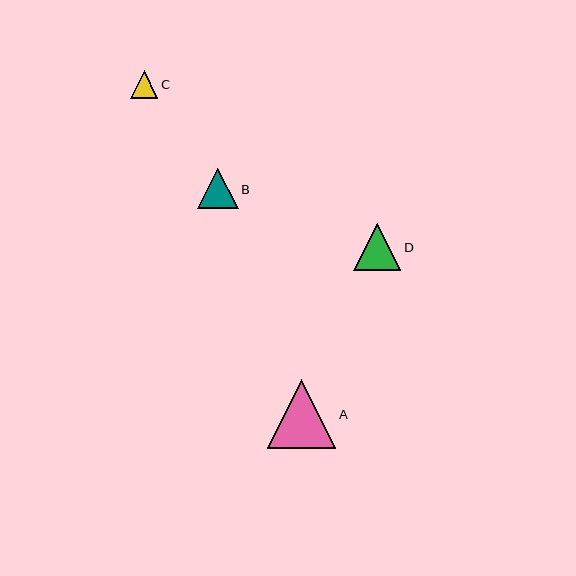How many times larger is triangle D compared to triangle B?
Triangle D is approximately 1.2 times the size of triangle B.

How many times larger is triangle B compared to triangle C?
Triangle B is approximately 1.5 times the size of triangle C.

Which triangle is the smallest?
Triangle C is the smallest with a size of approximately 27 pixels.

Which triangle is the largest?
Triangle A is the largest with a size of approximately 68 pixels.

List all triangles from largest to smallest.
From largest to smallest: A, D, B, C.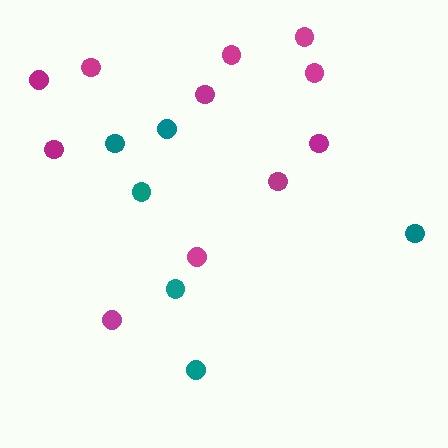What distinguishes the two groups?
There are 2 groups: one group of teal circles (6) and one group of magenta circles (11).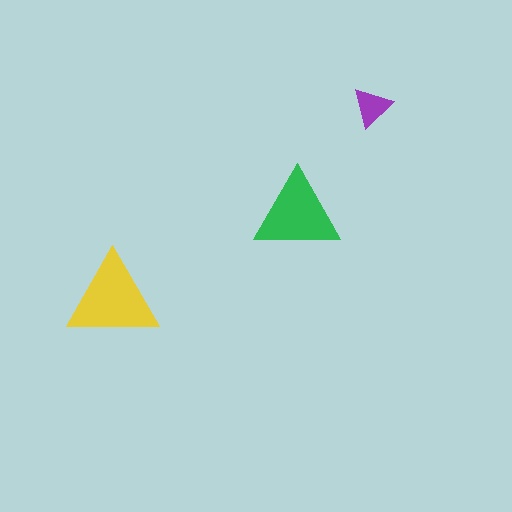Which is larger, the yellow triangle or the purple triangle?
The yellow one.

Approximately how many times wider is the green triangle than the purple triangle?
About 2 times wider.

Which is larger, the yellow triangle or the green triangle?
The yellow one.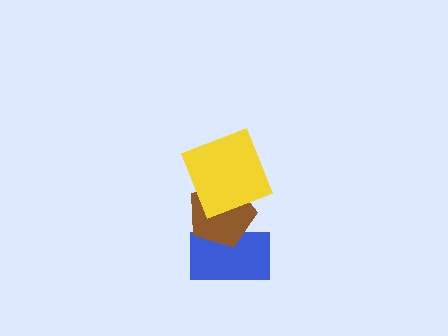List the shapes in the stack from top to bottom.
From top to bottom: the yellow square, the brown pentagon, the blue rectangle.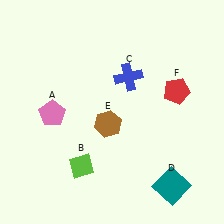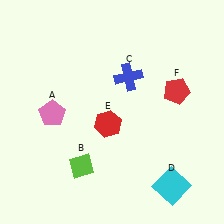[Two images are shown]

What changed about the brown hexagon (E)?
In Image 1, E is brown. In Image 2, it changed to red.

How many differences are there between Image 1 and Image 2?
There are 2 differences between the two images.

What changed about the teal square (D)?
In Image 1, D is teal. In Image 2, it changed to cyan.